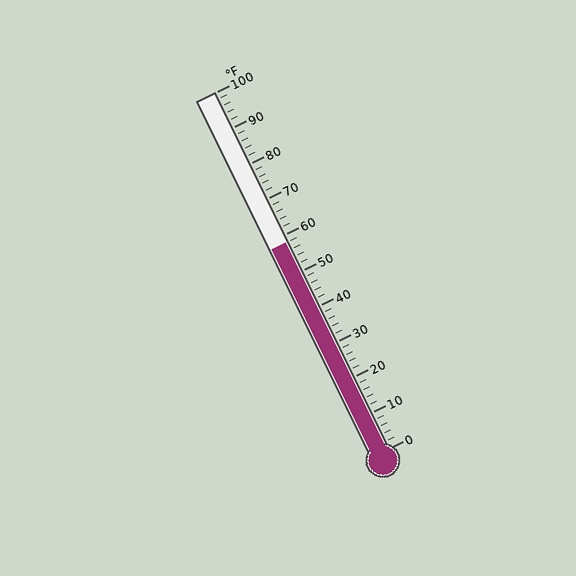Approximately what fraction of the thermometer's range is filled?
The thermometer is filled to approximately 60% of its range.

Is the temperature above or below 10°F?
The temperature is above 10°F.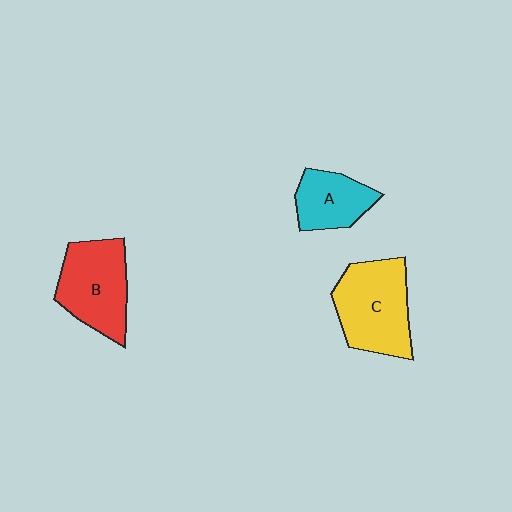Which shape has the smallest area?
Shape A (cyan).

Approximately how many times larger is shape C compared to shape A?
Approximately 1.7 times.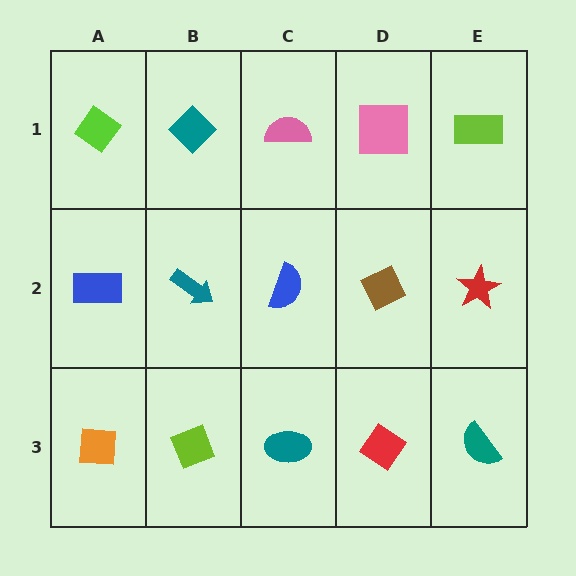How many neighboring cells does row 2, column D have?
4.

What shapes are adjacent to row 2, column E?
A lime rectangle (row 1, column E), a teal semicircle (row 3, column E), a brown diamond (row 2, column D).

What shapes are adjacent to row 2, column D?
A pink square (row 1, column D), a red diamond (row 3, column D), a blue semicircle (row 2, column C), a red star (row 2, column E).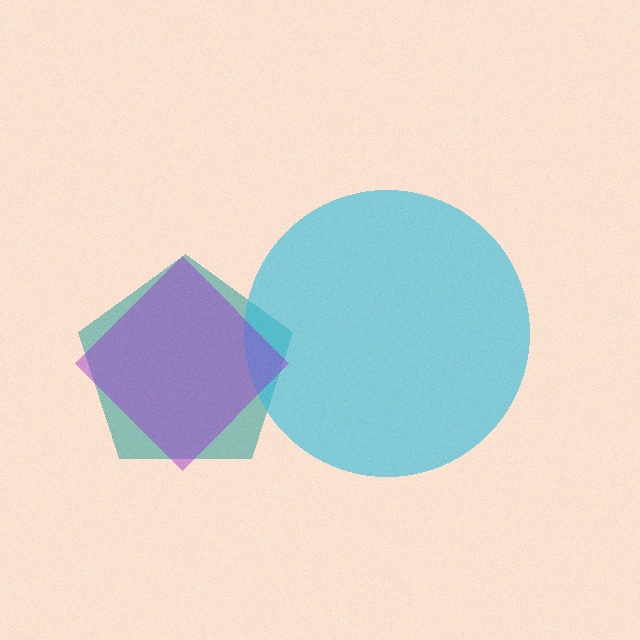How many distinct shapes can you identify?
There are 3 distinct shapes: a teal pentagon, a cyan circle, a purple diamond.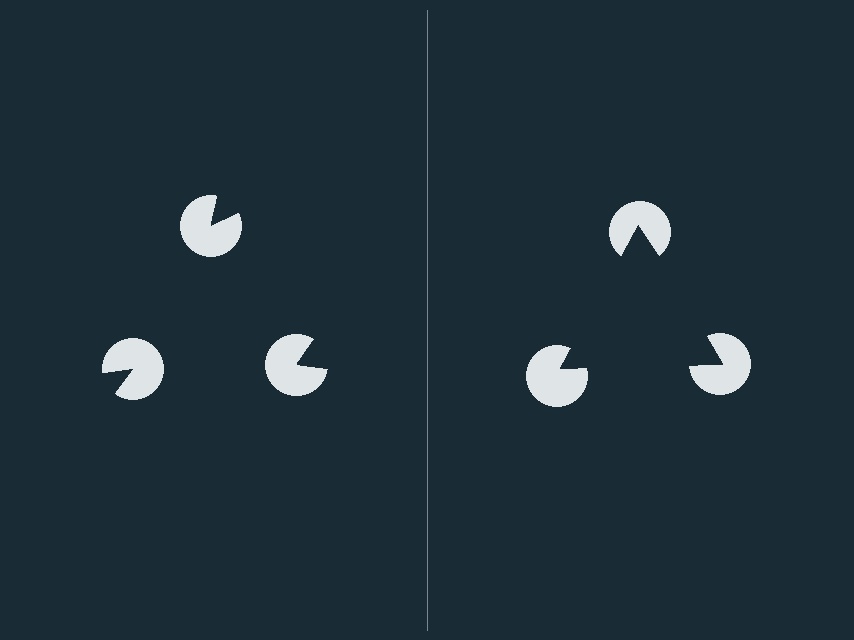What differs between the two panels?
The pac-man discs are positioned identically on both sides; only the wedge orientations differ. On the right they align to a triangle; on the left they are misaligned.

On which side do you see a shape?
An illusory triangle appears on the right side. On the left side the wedge cuts are rotated, so no coherent shape forms.